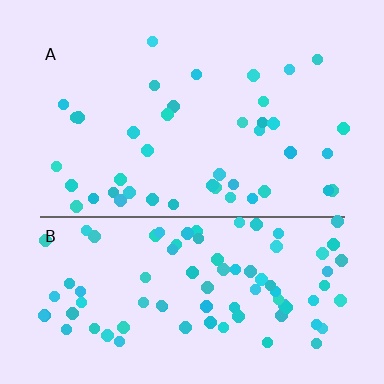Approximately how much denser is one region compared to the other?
Approximately 2.2× — region B over region A.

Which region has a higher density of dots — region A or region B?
B (the bottom).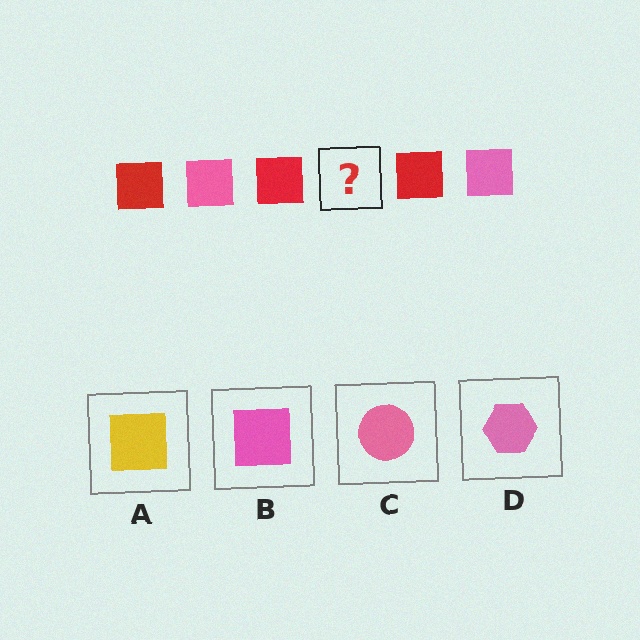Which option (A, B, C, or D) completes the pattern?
B.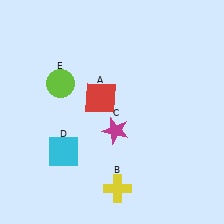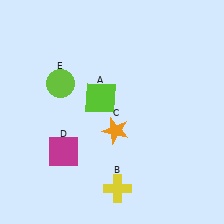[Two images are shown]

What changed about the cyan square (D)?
In Image 1, D is cyan. In Image 2, it changed to magenta.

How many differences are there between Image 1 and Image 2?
There are 3 differences between the two images.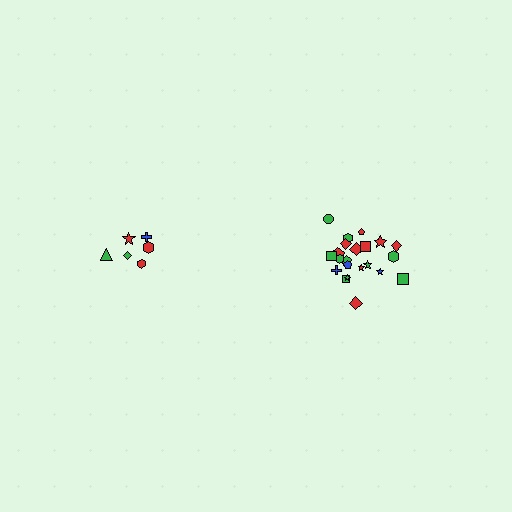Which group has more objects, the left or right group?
The right group.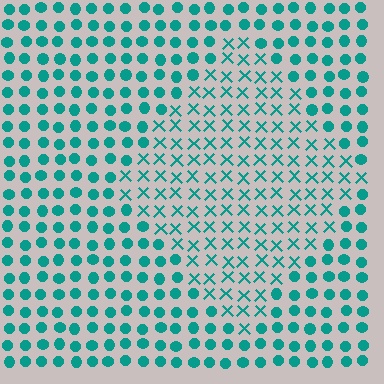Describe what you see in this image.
The image is filled with small teal elements arranged in a uniform grid. A diamond-shaped region contains X marks, while the surrounding area contains circles. The boundary is defined purely by the change in element shape.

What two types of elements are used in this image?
The image uses X marks inside the diamond region and circles outside it.